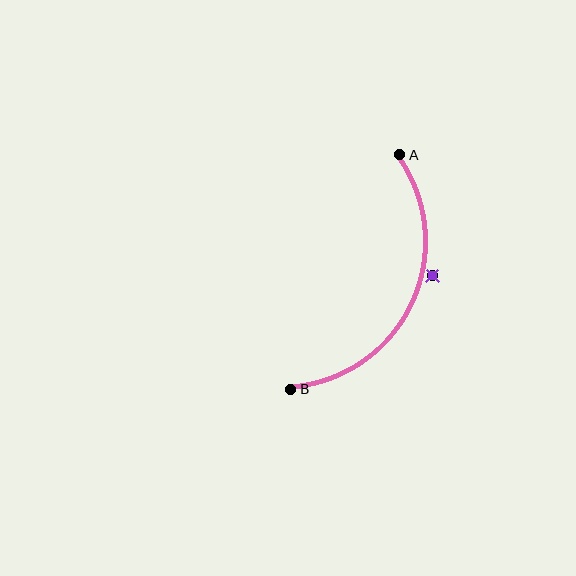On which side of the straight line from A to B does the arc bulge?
The arc bulges to the right of the straight line connecting A and B.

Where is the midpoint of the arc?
The arc midpoint is the point on the curve farthest from the straight line joining A and B. It sits to the right of that line.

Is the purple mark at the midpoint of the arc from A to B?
No — the purple mark does not lie on the arc at all. It sits slightly outside the curve.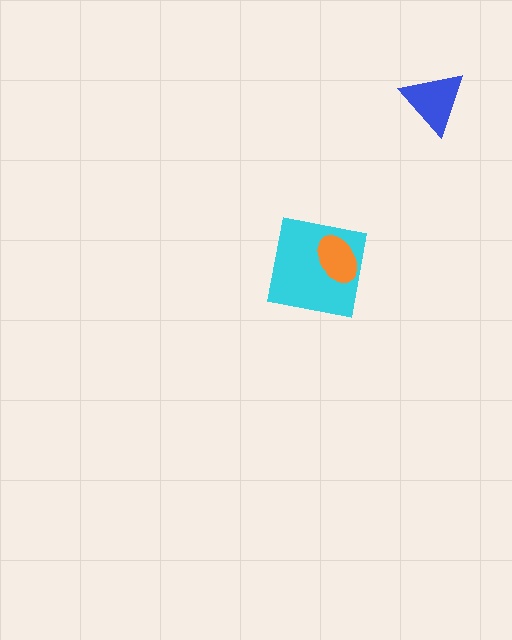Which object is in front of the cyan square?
The orange ellipse is in front of the cyan square.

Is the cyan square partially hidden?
Yes, it is partially covered by another shape.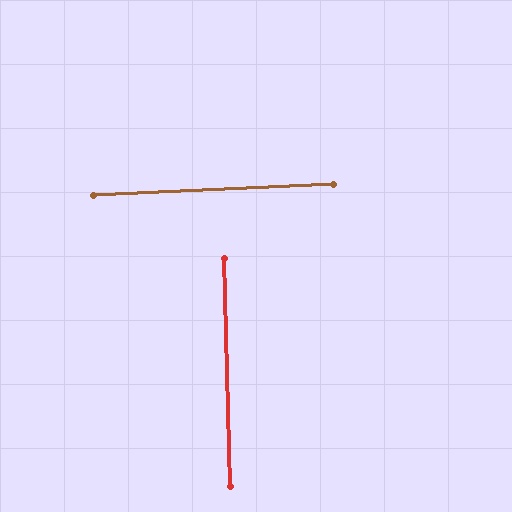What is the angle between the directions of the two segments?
Approximately 89 degrees.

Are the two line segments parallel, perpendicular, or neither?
Perpendicular — they meet at approximately 89°.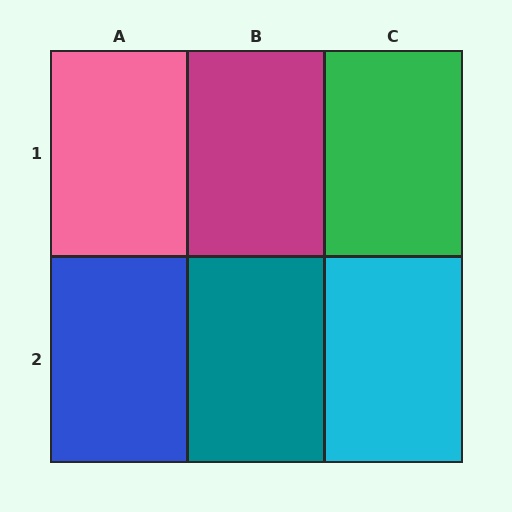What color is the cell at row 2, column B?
Teal.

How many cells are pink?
1 cell is pink.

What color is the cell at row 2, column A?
Blue.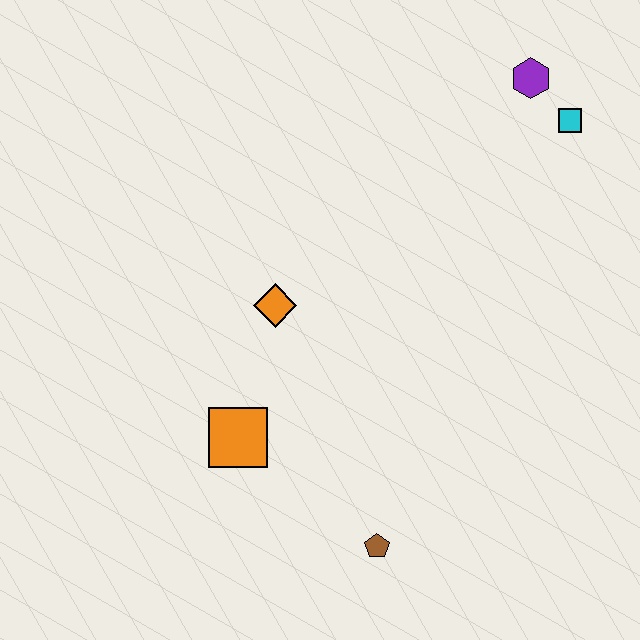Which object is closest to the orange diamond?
The orange square is closest to the orange diamond.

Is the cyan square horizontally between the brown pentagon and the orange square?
No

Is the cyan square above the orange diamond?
Yes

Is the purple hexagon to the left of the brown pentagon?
No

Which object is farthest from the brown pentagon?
The purple hexagon is farthest from the brown pentagon.